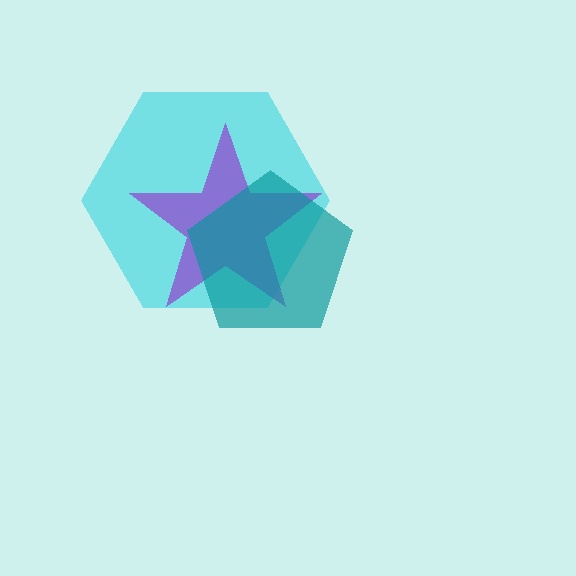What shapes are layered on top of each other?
The layered shapes are: a cyan hexagon, a purple star, a teal pentagon.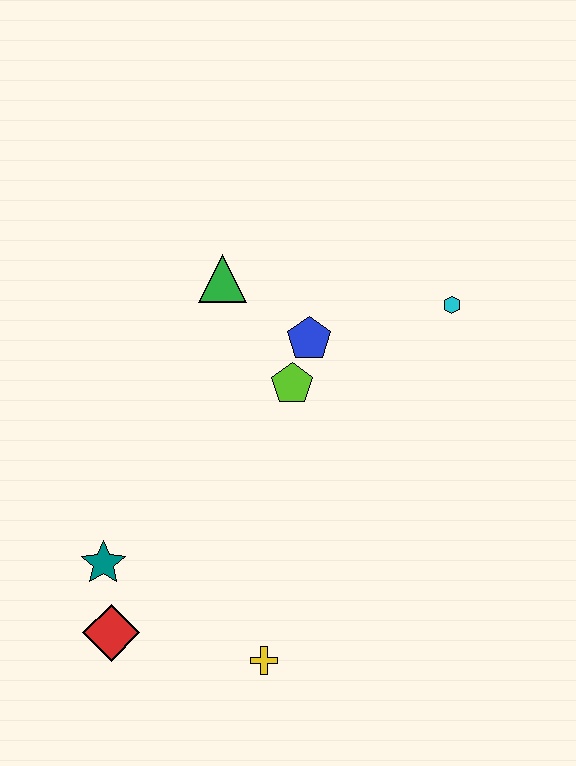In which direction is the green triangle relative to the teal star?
The green triangle is above the teal star.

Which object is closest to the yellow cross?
The red diamond is closest to the yellow cross.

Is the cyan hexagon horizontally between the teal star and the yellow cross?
No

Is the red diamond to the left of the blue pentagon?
Yes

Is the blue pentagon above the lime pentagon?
Yes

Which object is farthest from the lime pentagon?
The red diamond is farthest from the lime pentagon.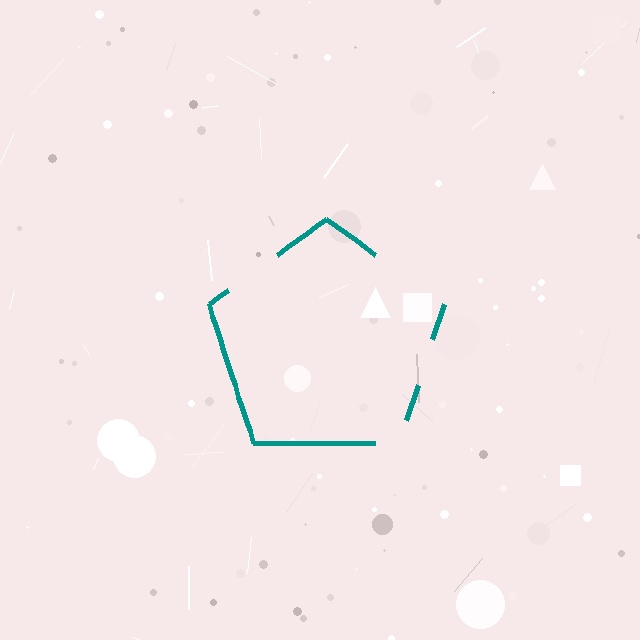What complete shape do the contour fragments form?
The contour fragments form a pentagon.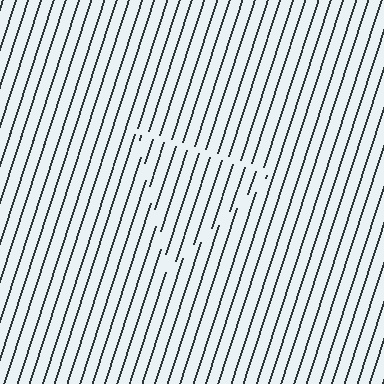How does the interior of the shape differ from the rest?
The interior of the shape contains the same grating, shifted by half a period — the contour is defined by the phase discontinuity where line-ends from the inner and outer gratings abut.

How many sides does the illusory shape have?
3 sides — the line-ends trace a triangle.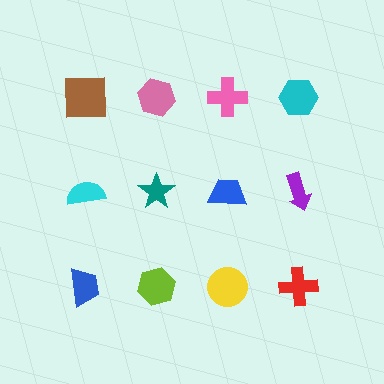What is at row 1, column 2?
A pink hexagon.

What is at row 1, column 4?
A cyan hexagon.